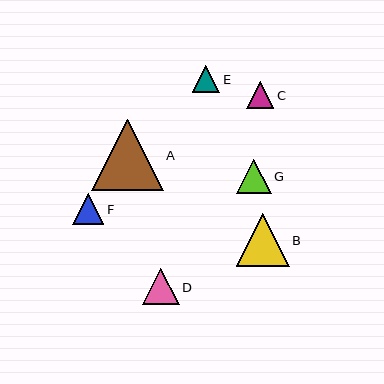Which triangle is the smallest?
Triangle E is the smallest with a size of approximately 27 pixels.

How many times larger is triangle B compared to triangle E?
Triangle B is approximately 2.0 times the size of triangle E.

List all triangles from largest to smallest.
From largest to smallest: A, B, D, G, F, C, E.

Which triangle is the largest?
Triangle A is the largest with a size of approximately 72 pixels.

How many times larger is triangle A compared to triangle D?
Triangle A is approximately 1.9 times the size of triangle D.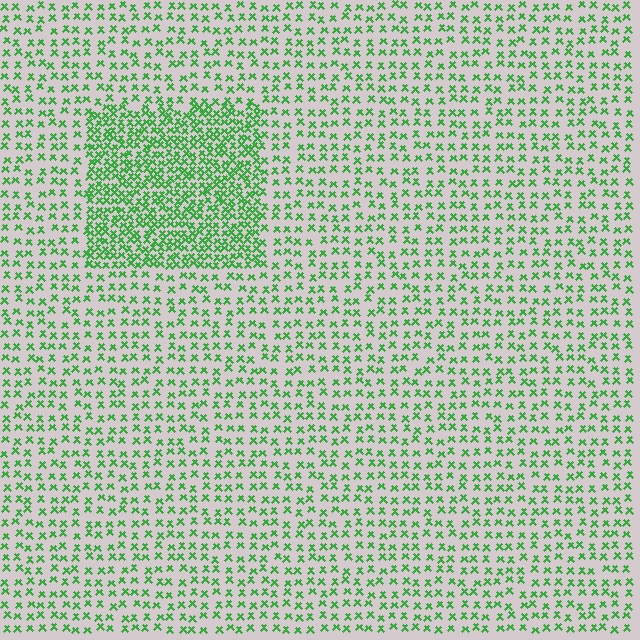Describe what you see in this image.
The image contains small green elements arranged at two different densities. A rectangle-shaped region is visible where the elements are more densely packed than the surrounding area.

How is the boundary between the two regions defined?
The boundary is defined by a change in element density (approximately 2.2x ratio). All elements are the same color, size, and shape.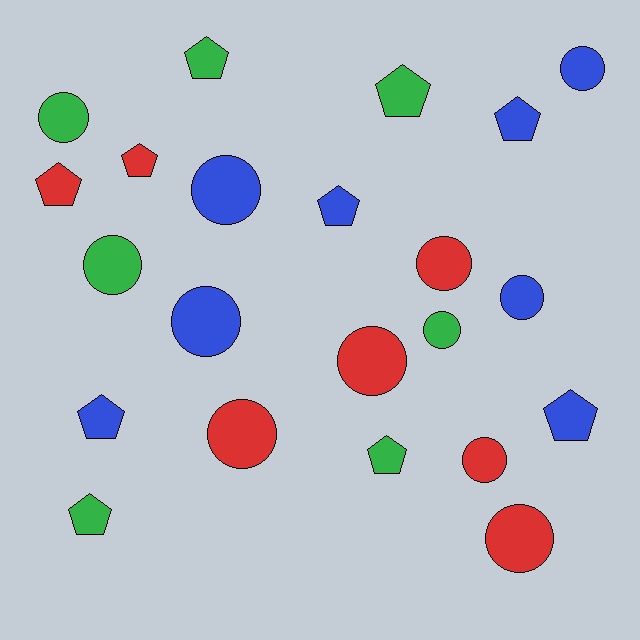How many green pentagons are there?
There are 4 green pentagons.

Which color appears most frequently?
Blue, with 8 objects.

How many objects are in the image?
There are 22 objects.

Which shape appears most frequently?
Circle, with 12 objects.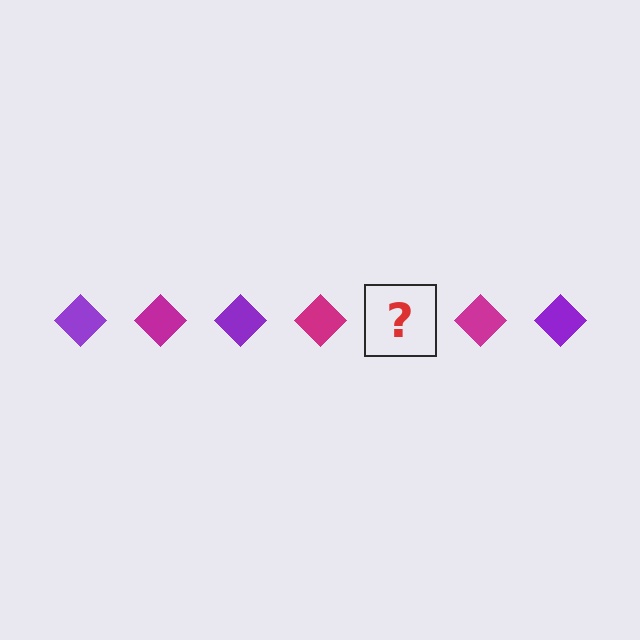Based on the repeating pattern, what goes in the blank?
The blank should be a purple diamond.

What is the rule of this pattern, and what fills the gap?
The rule is that the pattern cycles through purple, magenta diamonds. The gap should be filled with a purple diamond.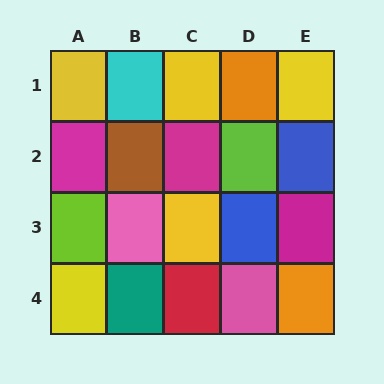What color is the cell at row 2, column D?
Lime.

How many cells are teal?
1 cell is teal.